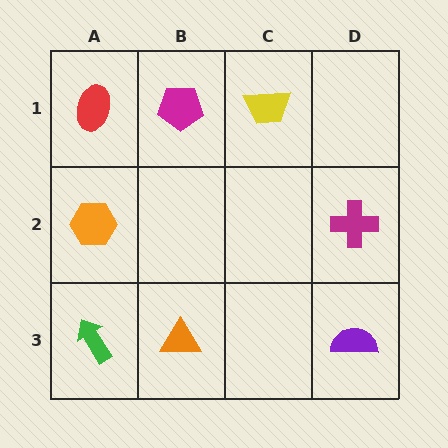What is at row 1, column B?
A magenta pentagon.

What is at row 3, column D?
A purple semicircle.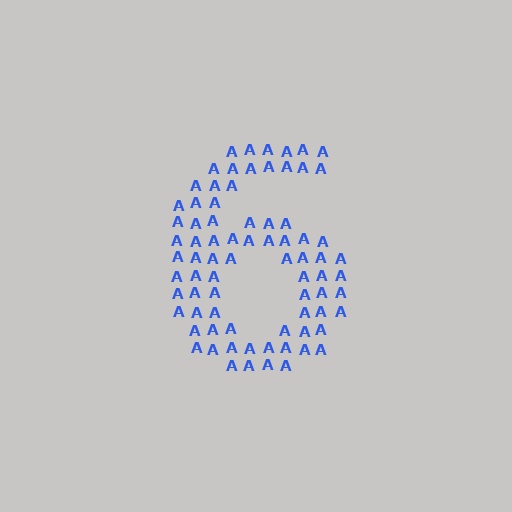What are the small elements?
The small elements are letter A's.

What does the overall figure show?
The overall figure shows the digit 6.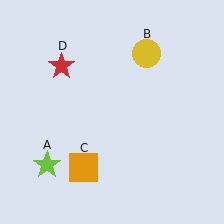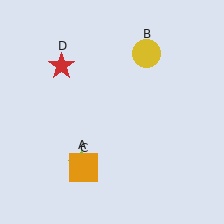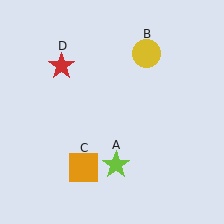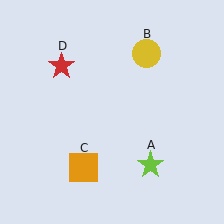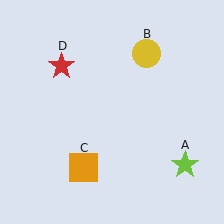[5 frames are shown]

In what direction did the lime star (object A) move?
The lime star (object A) moved right.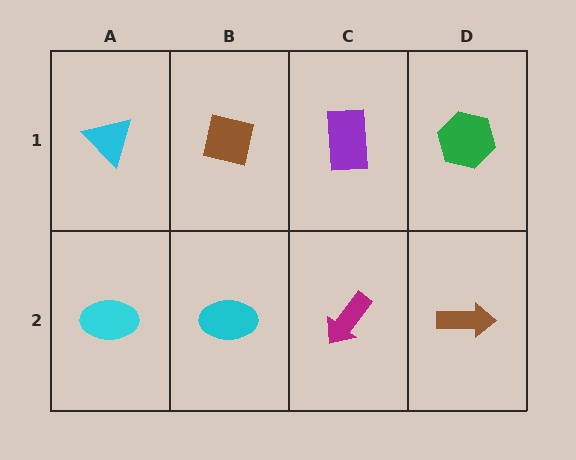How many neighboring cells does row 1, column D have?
2.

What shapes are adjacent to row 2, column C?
A purple rectangle (row 1, column C), a cyan ellipse (row 2, column B), a brown arrow (row 2, column D).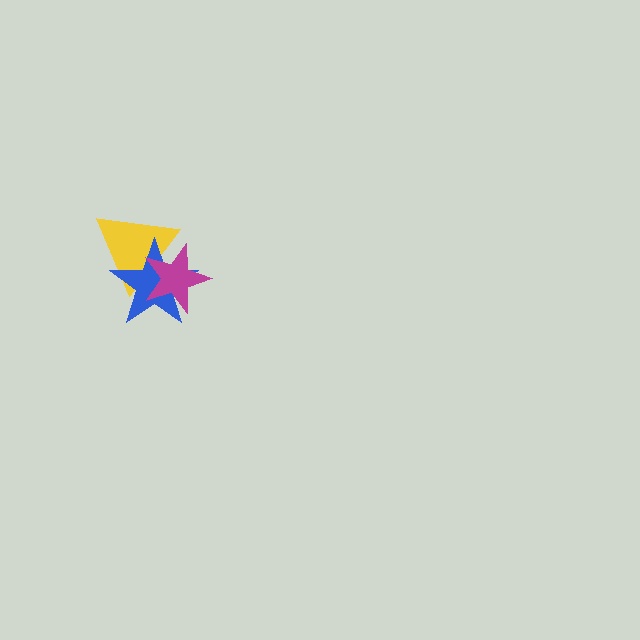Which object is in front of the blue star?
The magenta star is in front of the blue star.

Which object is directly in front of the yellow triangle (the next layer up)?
The blue star is directly in front of the yellow triangle.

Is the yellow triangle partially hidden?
Yes, it is partially covered by another shape.